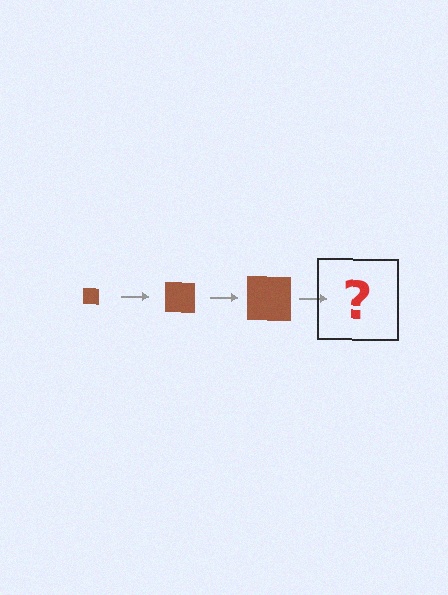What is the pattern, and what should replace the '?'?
The pattern is that the square gets progressively larger each step. The '?' should be a brown square, larger than the previous one.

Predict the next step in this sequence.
The next step is a brown square, larger than the previous one.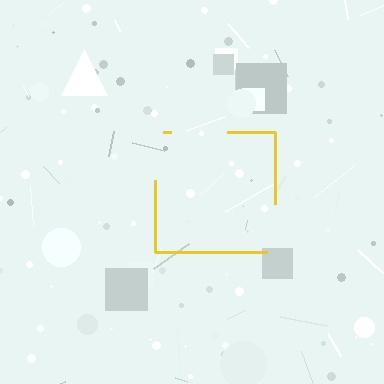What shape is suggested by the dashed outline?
The dashed outline suggests a square.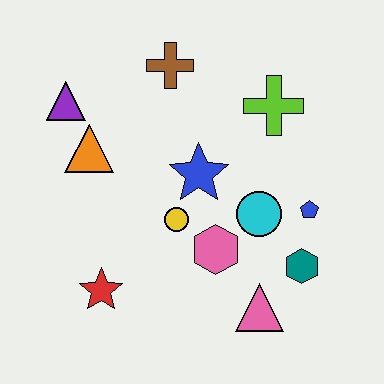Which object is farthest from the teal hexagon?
The purple triangle is farthest from the teal hexagon.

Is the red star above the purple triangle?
No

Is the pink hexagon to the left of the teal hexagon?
Yes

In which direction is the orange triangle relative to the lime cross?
The orange triangle is to the left of the lime cross.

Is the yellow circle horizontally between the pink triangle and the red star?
Yes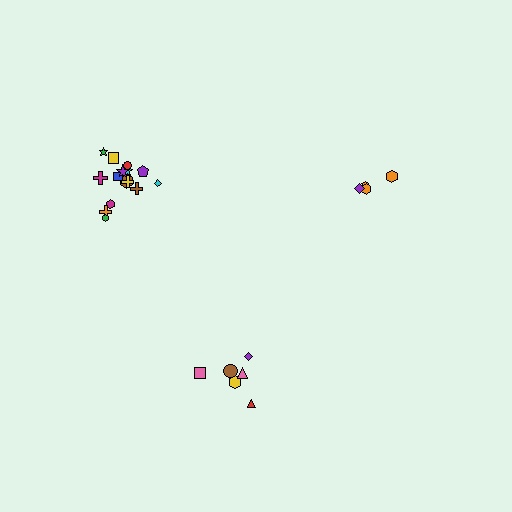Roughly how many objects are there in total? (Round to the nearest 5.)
Roughly 25 objects in total.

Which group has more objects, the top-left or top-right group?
The top-left group.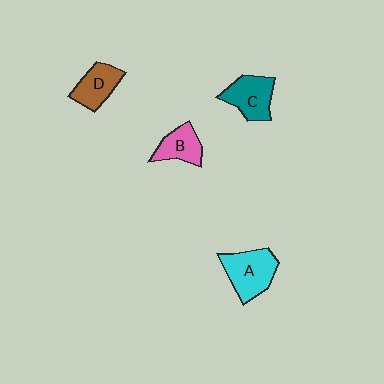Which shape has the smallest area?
Shape B (pink).